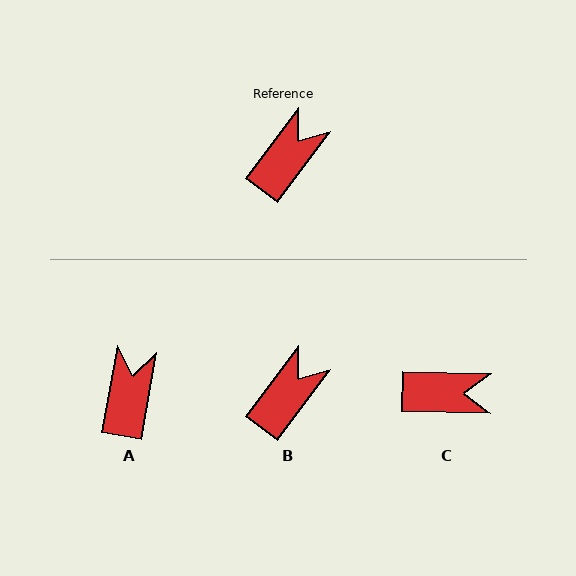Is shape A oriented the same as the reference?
No, it is off by about 27 degrees.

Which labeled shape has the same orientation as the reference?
B.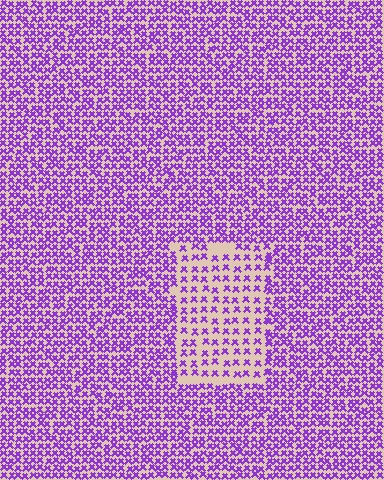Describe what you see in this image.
The image contains small purple elements arranged at two different densities. A rectangle-shaped region is visible where the elements are less densely packed than the surrounding area.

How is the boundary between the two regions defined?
The boundary is defined by a change in element density (approximately 2.0x ratio). All elements are the same color, size, and shape.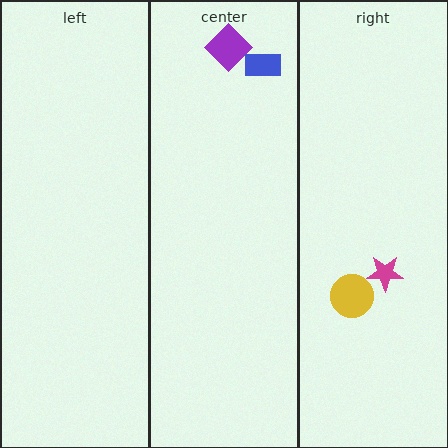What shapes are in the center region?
The purple diamond, the blue rectangle.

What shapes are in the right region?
The yellow circle, the magenta star.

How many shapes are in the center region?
2.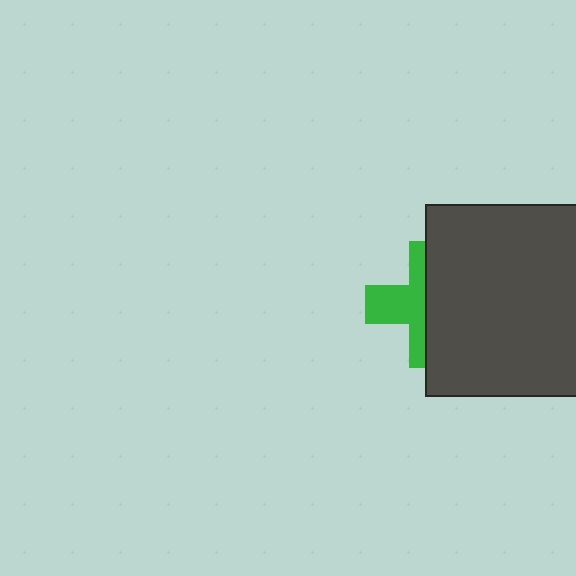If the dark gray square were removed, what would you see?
You would see the complete green cross.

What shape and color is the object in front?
The object in front is a dark gray square.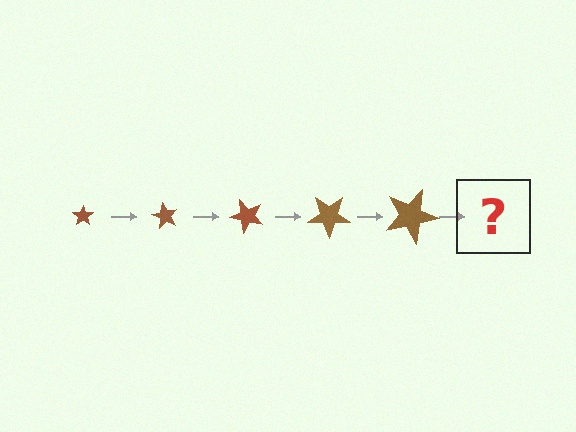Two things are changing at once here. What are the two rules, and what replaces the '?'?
The two rules are that the star grows larger each step and it rotates 60 degrees each step. The '?' should be a star, larger than the previous one and rotated 300 degrees from the start.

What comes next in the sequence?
The next element should be a star, larger than the previous one and rotated 300 degrees from the start.